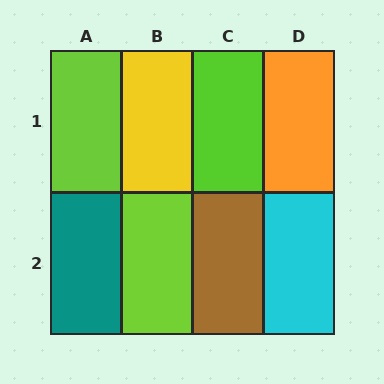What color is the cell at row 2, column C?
Brown.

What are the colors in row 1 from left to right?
Lime, yellow, lime, orange.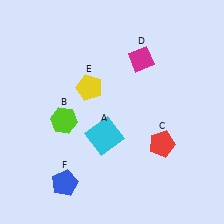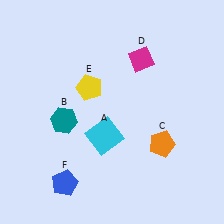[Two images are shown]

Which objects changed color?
B changed from lime to teal. C changed from red to orange.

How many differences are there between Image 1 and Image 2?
There are 2 differences between the two images.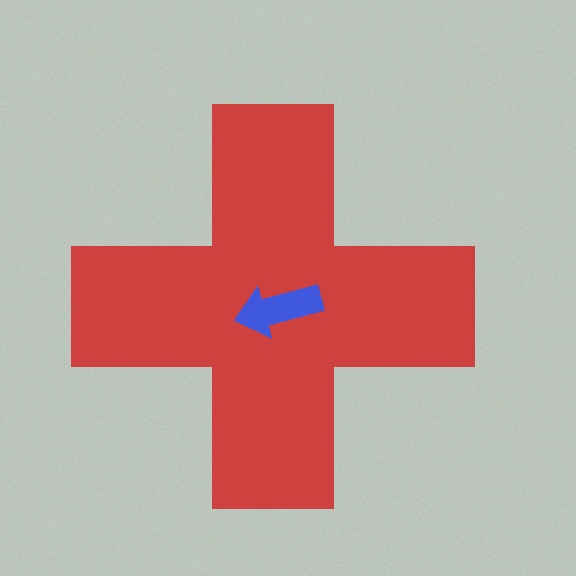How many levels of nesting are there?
2.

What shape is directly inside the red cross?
The blue arrow.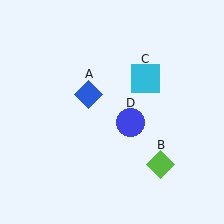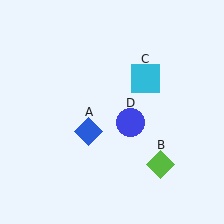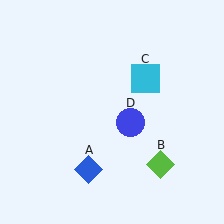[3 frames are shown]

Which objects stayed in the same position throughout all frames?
Lime diamond (object B) and cyan square (object C) and blue circle (object D) remained stationary.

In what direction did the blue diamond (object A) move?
The blue diamond (object A) moved down.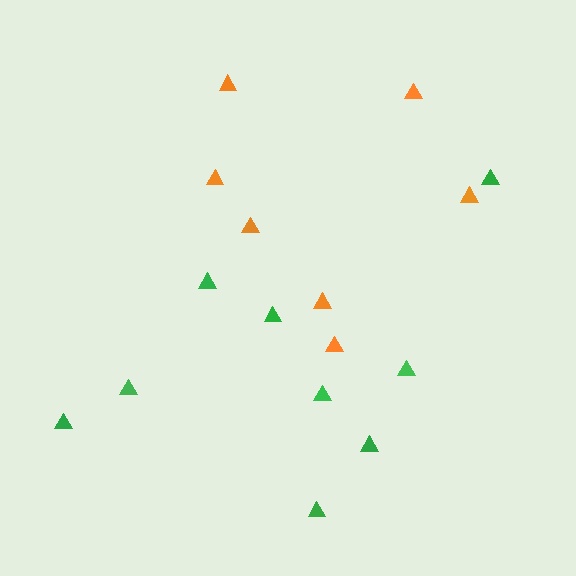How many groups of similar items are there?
There are 2 groups: one group of orange triangles (7) and one group of green triangles (9).